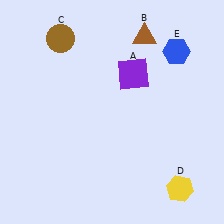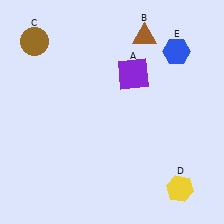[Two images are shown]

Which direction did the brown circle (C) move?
The brown circle (C) moved left.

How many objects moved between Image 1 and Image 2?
1 object moved between the two images.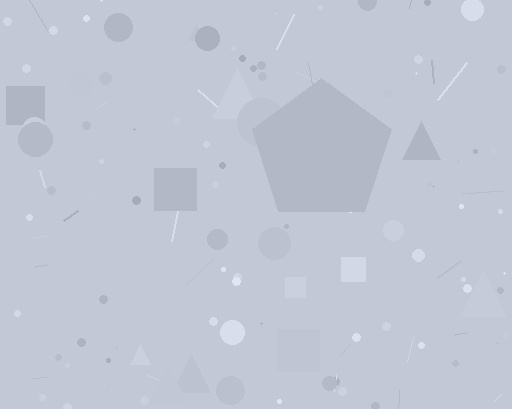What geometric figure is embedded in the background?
A pentagon is embedded in the background.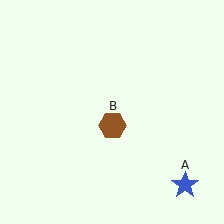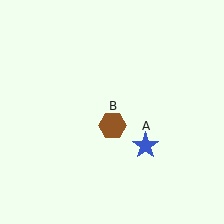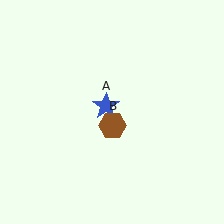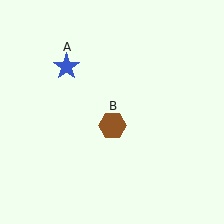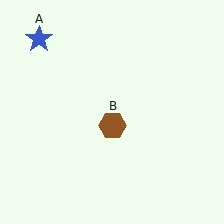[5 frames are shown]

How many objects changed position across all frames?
1 object changed position: blue star (object A).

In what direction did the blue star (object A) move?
The blue star (object A) moved up and to the left.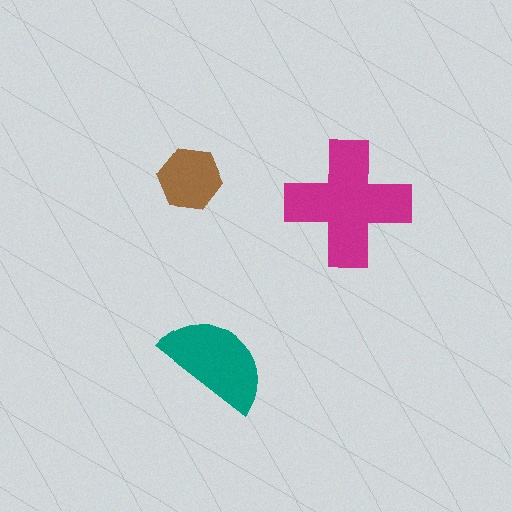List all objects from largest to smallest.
The magenta cross, the teal semicircle, the brown hexagon.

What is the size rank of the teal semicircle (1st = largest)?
2nd.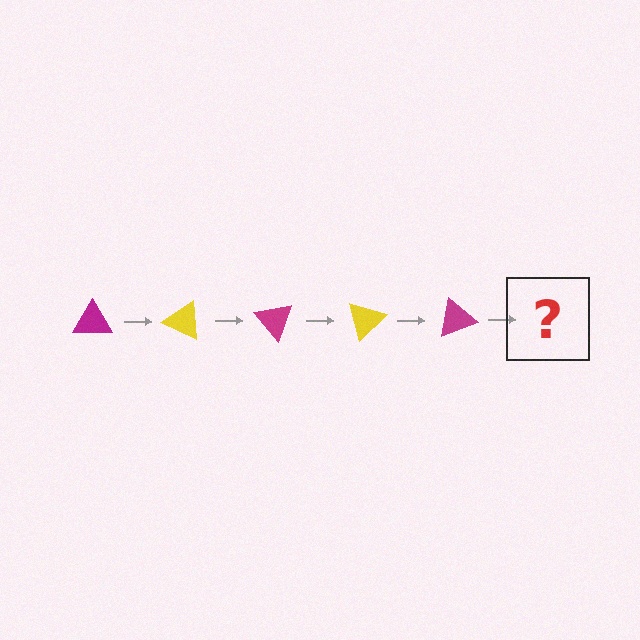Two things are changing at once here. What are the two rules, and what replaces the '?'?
The two rules are that it rotates 25 degrees each step and the color cycles through magenta and yellow. The '?' should be a yellow triangle, rotated 125 degrees from the start.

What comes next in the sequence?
The next element should be a yellow triangle, rotated 125 degrees from the start.